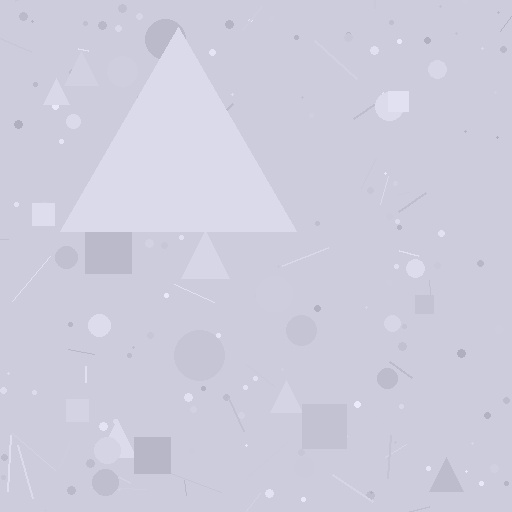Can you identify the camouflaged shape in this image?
The camouflaged shape is a triangle.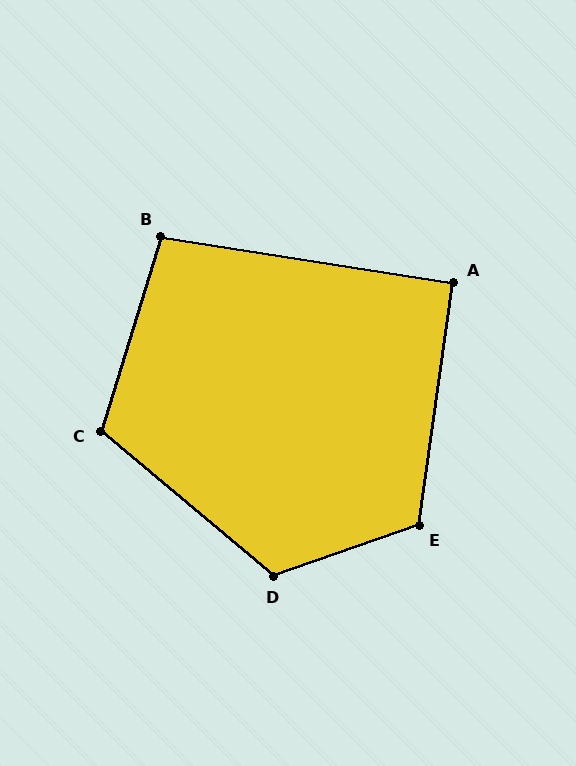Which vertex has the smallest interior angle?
A, at approximately 91 degrees.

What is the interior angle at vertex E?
Approximately 117 degrees (obtuse).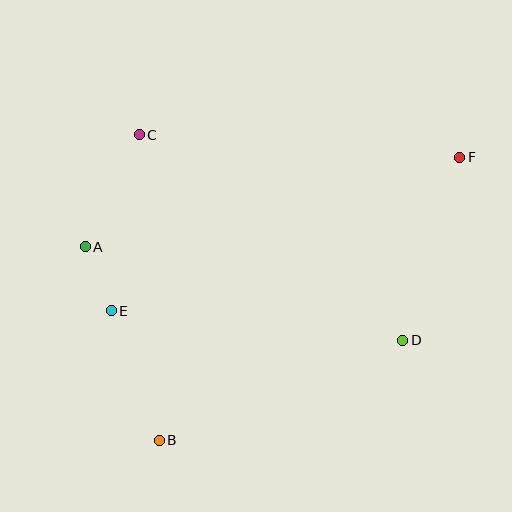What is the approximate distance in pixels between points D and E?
The distance between D and E is approximately 293 pixels.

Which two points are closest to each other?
Points A and E are closest to each other.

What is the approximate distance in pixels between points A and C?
The distance between A and C is approximately 124 pixels.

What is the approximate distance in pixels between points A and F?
The distance between A and F is approximately 385 pixels.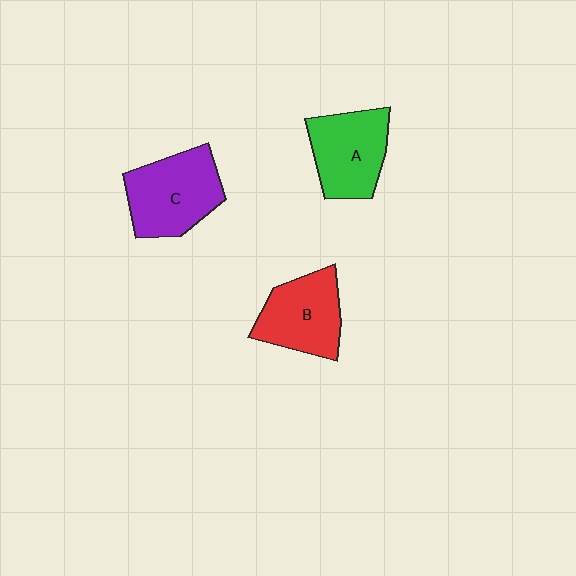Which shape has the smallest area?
Shape B (red).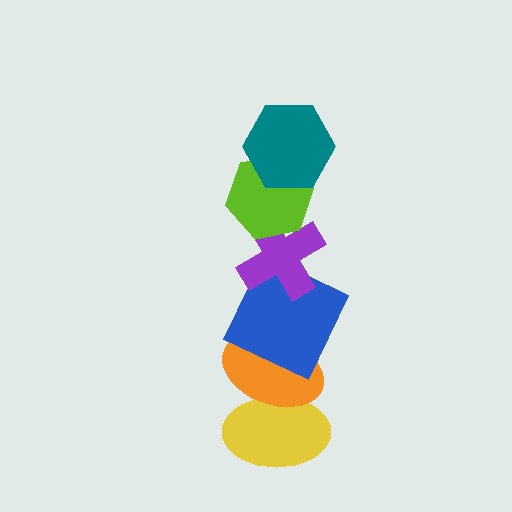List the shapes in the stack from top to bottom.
From top to bottom: the teal hexagon, the lime hexagon, the purple cross, the blue square, the orange ellipse, the yellow ellipse.